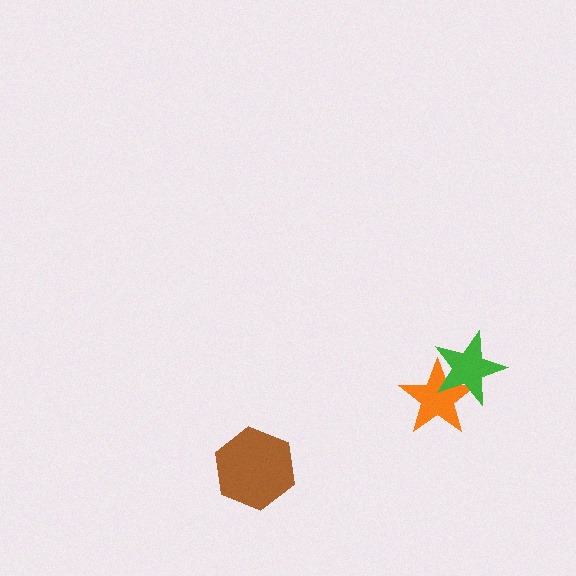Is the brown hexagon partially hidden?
No, no other shape covers it.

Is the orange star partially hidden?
Yes, it is partially covered by another shape.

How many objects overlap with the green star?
1 object overlaps with the green star.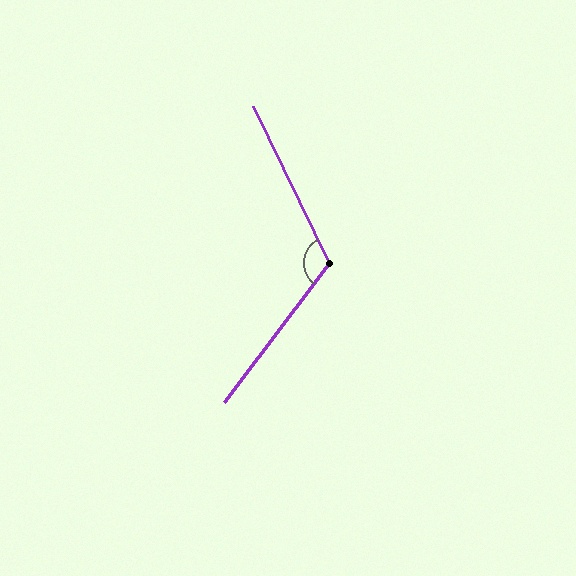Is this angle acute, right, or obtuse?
It is obtuse.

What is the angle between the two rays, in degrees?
Approximately 117 degrees.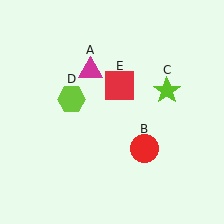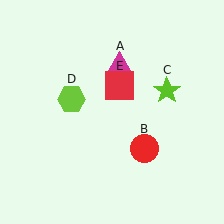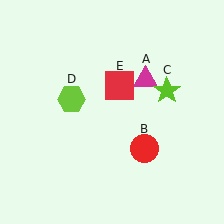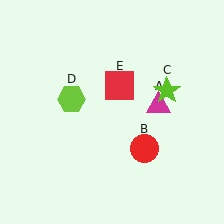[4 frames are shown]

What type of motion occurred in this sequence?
The magenta triangle (object A) rotated clockwise around the center of the scene.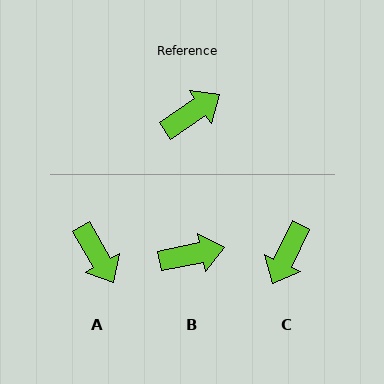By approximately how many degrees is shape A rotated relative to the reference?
Approximately 94 degrees clockwise.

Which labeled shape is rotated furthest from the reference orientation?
C, about 150 degrees away.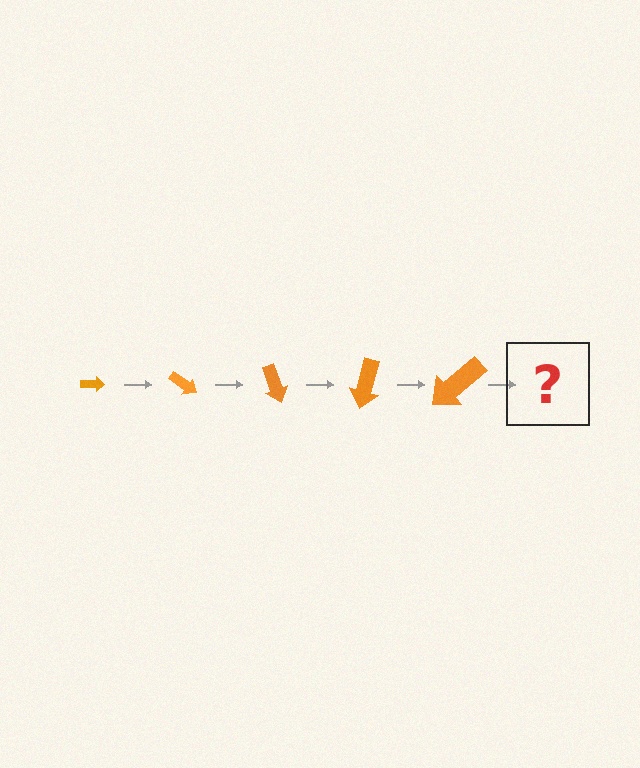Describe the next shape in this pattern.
It should be an arrow, larger than the previous one and rotated 175 degrees from the start.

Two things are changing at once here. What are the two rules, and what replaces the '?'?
The two rules are that the arrow grows larger each step and it rotates 35 degrees each step. The '?' should be an arrow, larger than the previous one and rotated 175 degrees from the start.